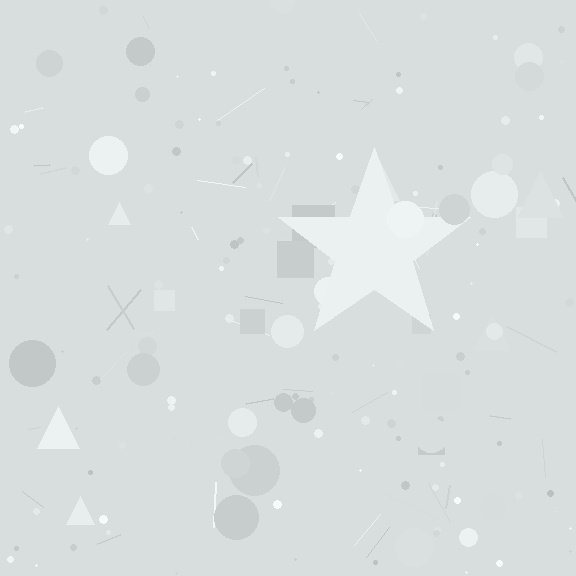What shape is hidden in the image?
A star is hidden in the image.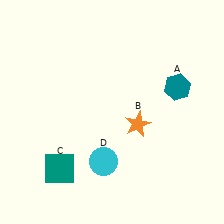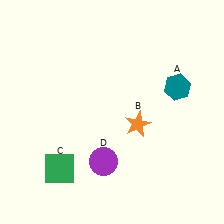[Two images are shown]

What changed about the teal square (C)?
In Image 1, C is teal. In Image 2, it changed to green.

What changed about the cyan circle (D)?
In Image 1, D is cyan. In Image 2, it changed to purple.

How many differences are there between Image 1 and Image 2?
There are 2 differences between the two images.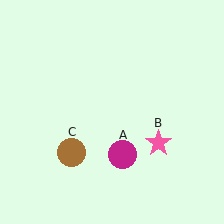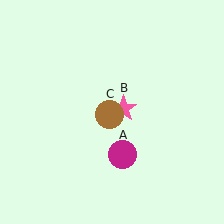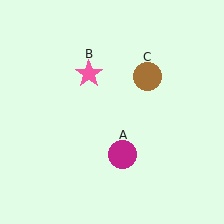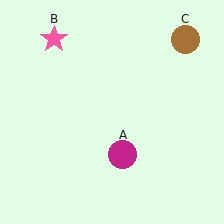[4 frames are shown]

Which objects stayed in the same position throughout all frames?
Magenta circle (object A) remained stationary.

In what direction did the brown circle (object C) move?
The brown circle (object C) moved up and to the right.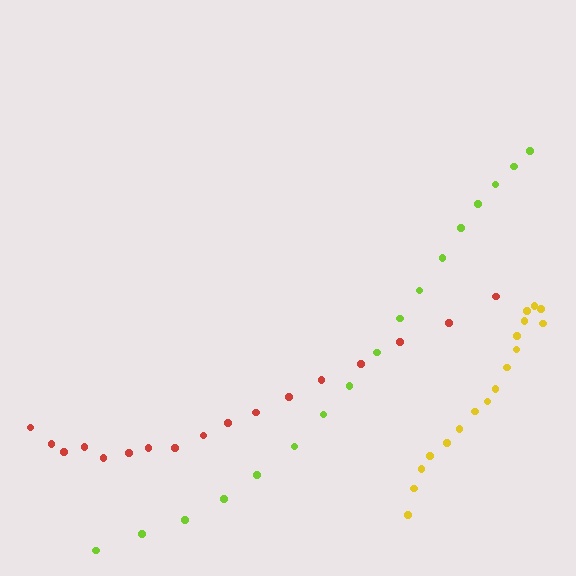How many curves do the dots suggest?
There are 3 distinct paths.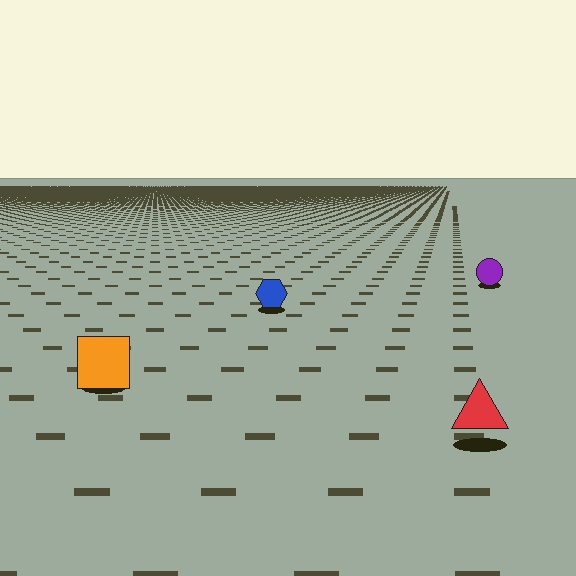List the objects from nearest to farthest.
From nearest to farthest: the red triangle, the orange square, the blue hexagon, the purple circle.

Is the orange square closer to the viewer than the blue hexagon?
Yes. The orange square is closer — you can tell from the texture gradient: the ground texture is coarser near it.